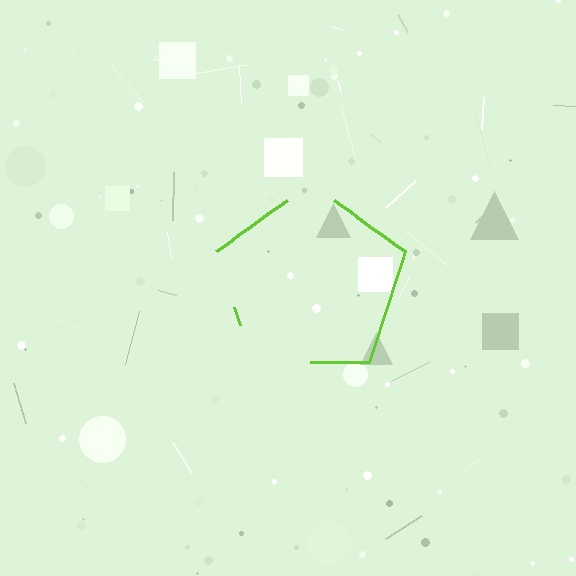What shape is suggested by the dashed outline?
The dashed outline suggests a pentagon.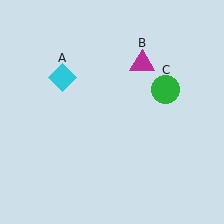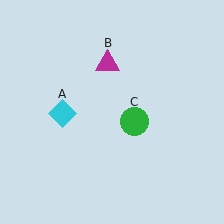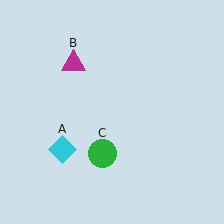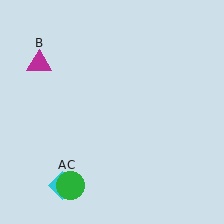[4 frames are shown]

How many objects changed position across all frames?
3 objects changed position: cyan diamond (object A), magenta triangle (object B), green circle (object C).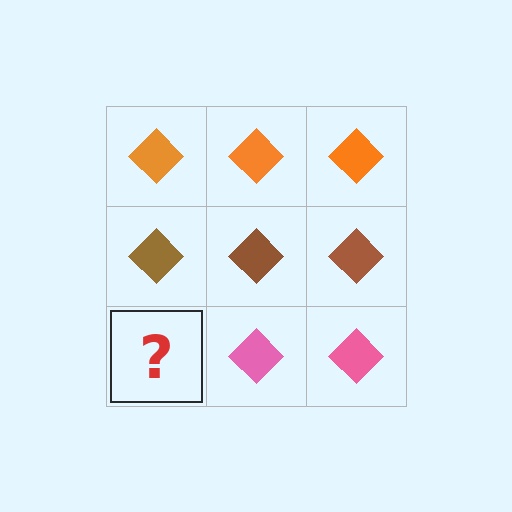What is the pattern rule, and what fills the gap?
The rule is that each row has a consistent color. The gap should be filled with a pink diamond.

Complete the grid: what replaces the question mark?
The question mark should be replaced with a pink diamond.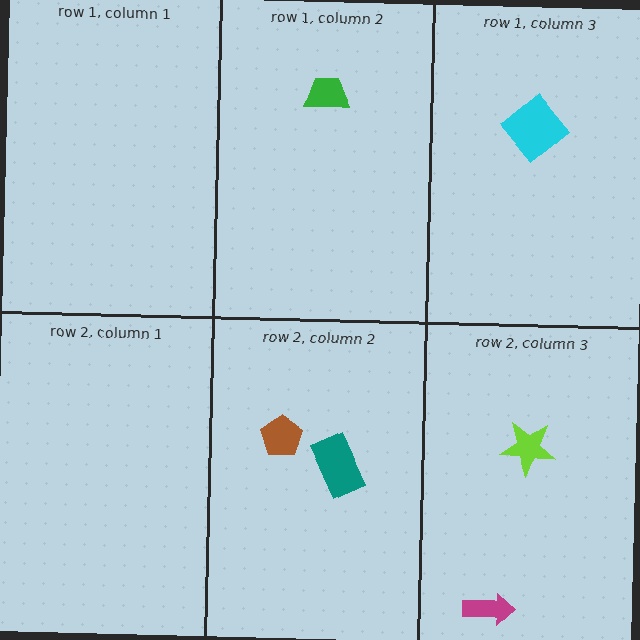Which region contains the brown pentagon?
The row 2, column 2 region.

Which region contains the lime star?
The row 2, column 3 region.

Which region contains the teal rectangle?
The row 2, column 2 region.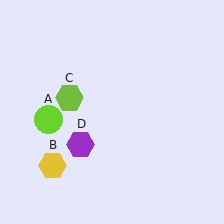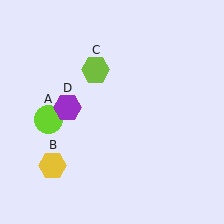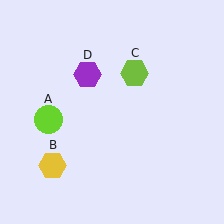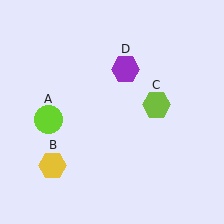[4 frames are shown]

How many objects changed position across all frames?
2 objects changed position: lime hexagon (object C), purple hexagon (object D).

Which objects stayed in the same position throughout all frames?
Lime circle (object A) and yellow hexagon (object B) remained stationary.